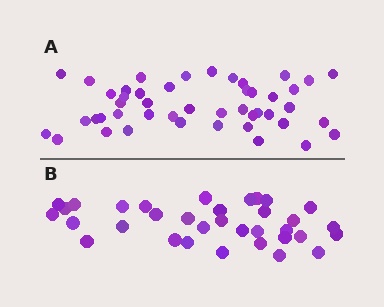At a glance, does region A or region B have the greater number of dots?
Region A (the top region) has more dots.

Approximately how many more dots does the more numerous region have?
Region A has roughly 12 or so more dots than region B.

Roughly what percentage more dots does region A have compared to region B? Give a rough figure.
About 35% more.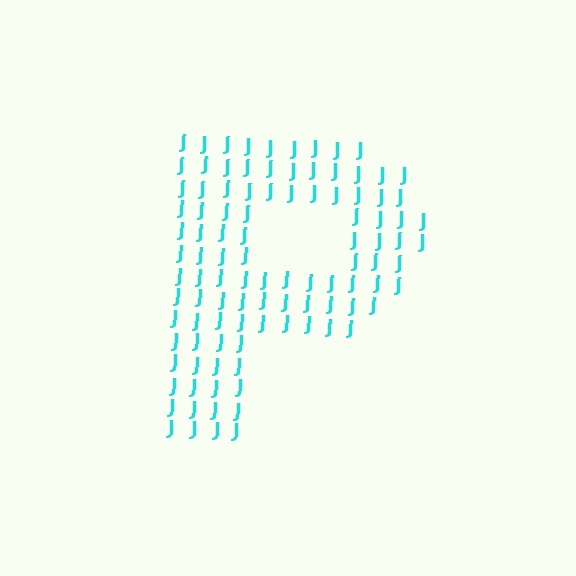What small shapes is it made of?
It is made of small letter J's.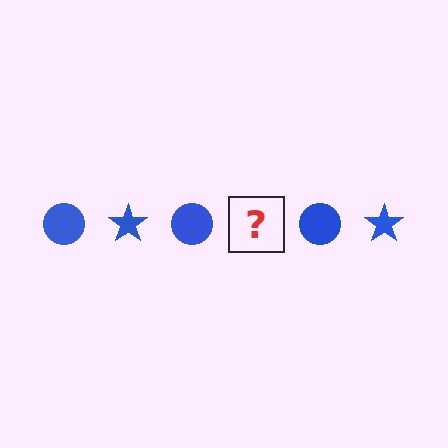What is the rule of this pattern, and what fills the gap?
The rule is that the pattern cycles through circle, star shapes in blue. The gap should be filled with a blue star.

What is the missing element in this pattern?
The missing element is a blue star.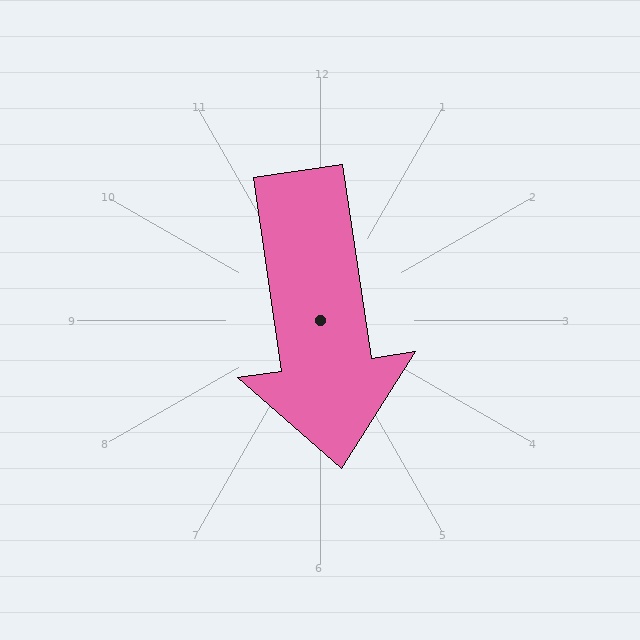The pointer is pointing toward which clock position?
Roughly 6 o'clock.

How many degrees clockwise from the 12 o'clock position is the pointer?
Approximately 172 degrees.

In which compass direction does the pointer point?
South.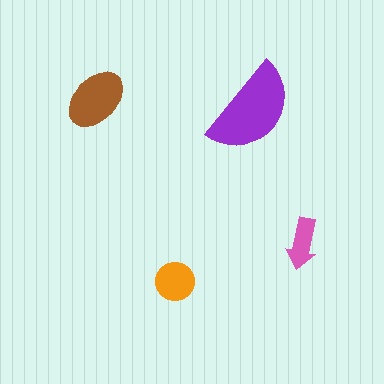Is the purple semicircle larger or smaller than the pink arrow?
Larger.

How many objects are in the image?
There are 4 objects in the image.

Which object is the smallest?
The pink arrow.